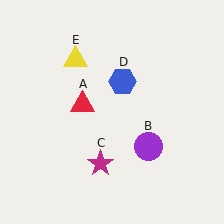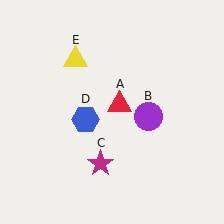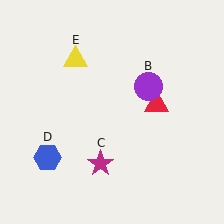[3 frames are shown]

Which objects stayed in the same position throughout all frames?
Magenta star (object C) and yellow triangle (object E) remained stationary.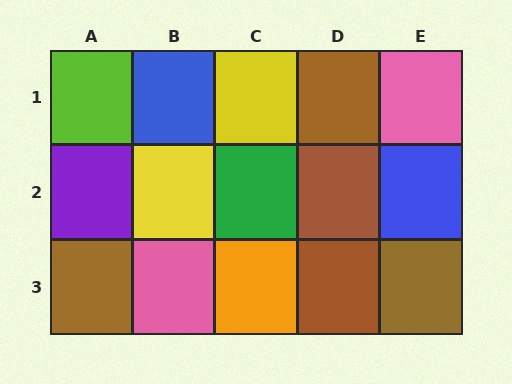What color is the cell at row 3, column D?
Brown.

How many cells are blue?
2 cells are blue.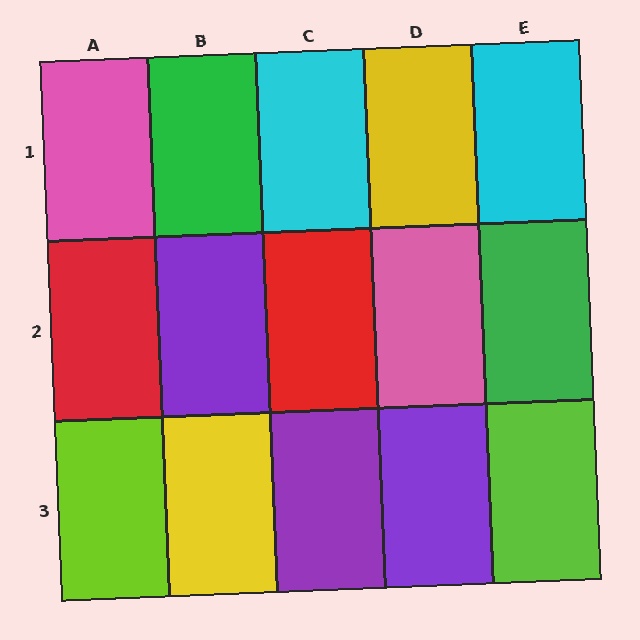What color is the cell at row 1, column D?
Yellow.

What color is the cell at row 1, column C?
Cyan.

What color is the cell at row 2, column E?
Green.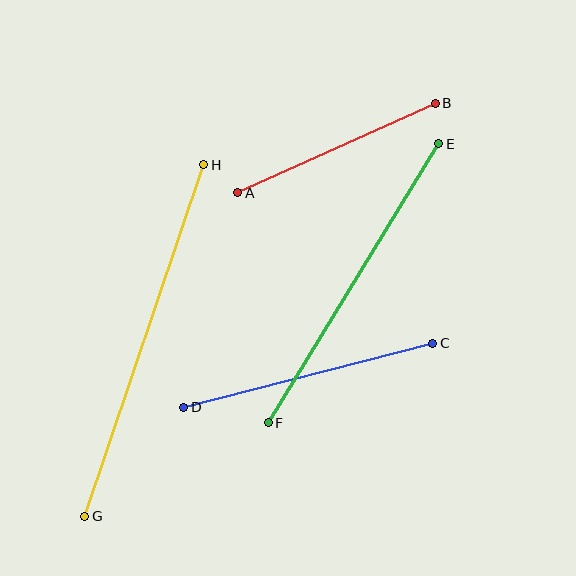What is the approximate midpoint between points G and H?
The midpoint is at approximately (144, 340) pixels.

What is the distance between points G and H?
The distance is approximately 371 pixels.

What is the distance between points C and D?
The distance is approximately 257 pixels.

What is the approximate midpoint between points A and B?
The midpoint is at approximately (336, 148) pixels.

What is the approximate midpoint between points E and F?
The midpoint is at approximately (354, 283) pixels.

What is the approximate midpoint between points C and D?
The midpoint is at approximately (308, 375) pixels.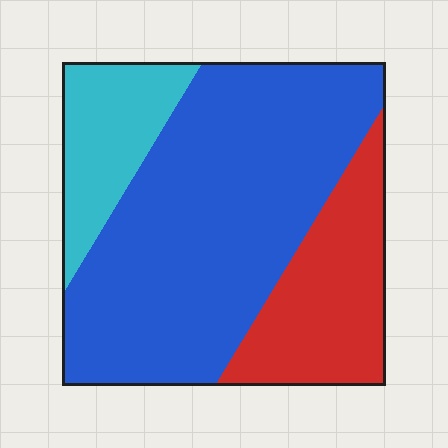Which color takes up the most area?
Blue, at roughly 60%.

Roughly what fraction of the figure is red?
Red takes up between a sixth and a third of the figure.